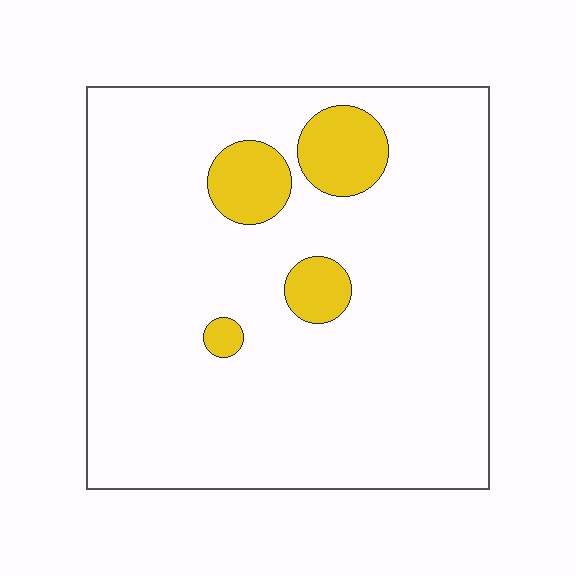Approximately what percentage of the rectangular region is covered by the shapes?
Approximately 10%.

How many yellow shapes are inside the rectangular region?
4.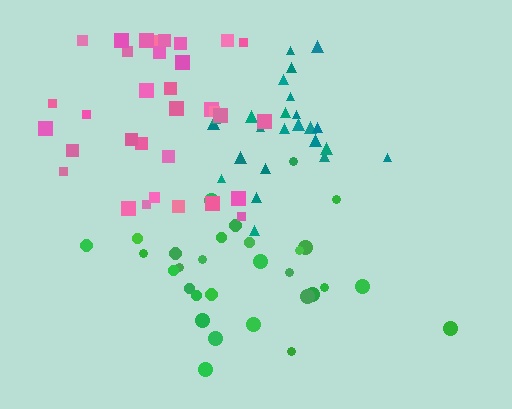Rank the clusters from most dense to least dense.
teal, green, pink.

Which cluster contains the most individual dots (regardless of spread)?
Pink (33).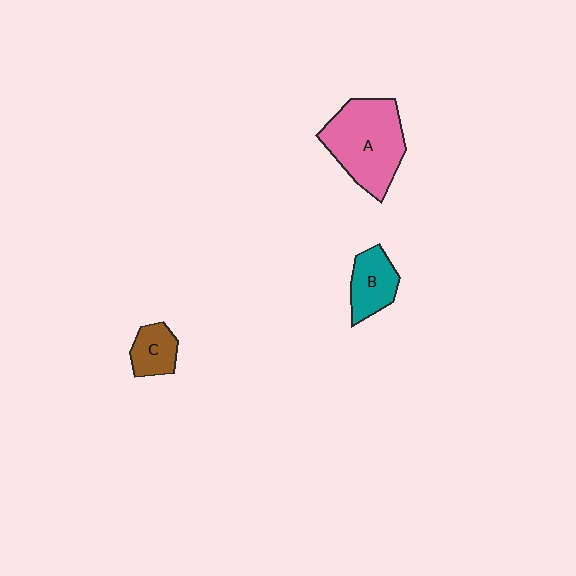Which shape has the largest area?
Shape A (pink).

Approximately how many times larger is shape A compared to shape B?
Approximately 2.1 times.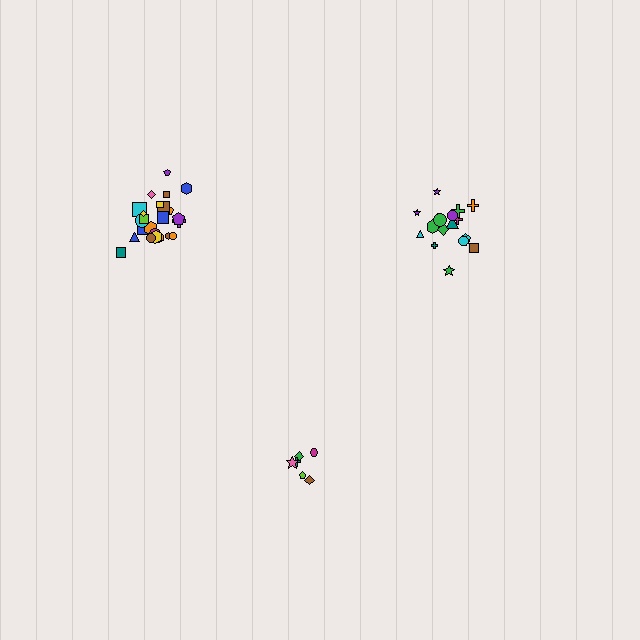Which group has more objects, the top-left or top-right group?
The top-left group.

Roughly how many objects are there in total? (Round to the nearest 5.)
Roughly 50 objects in total.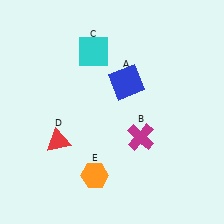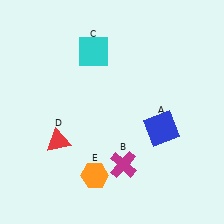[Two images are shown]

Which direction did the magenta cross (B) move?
The magenta cross (B) moved down.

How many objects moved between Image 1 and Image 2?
2 objects moved between the two images.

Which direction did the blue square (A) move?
The blue square (A) moved down.